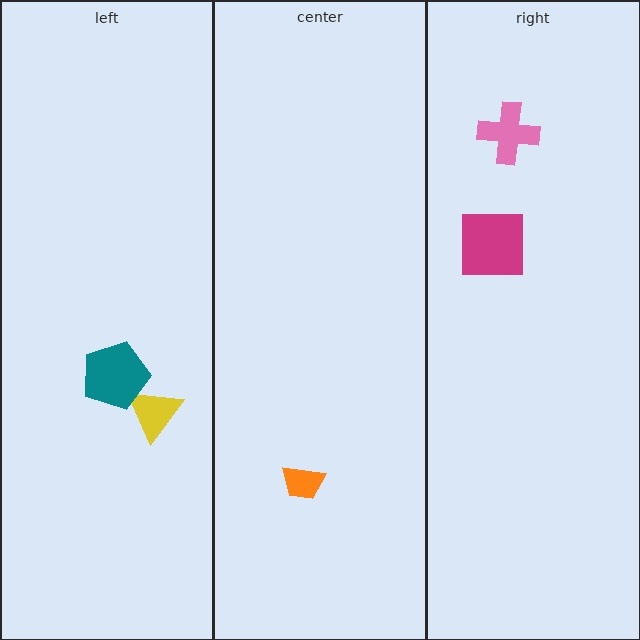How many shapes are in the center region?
1.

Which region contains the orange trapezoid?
The center region.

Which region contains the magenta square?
The right region.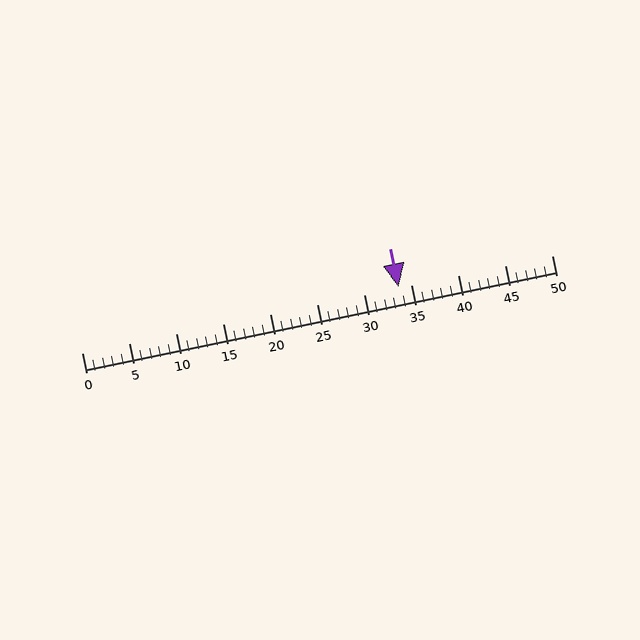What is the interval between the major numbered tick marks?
The major tick marks are spaced 5 units apart.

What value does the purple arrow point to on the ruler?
The purple arrow points to approximately 34.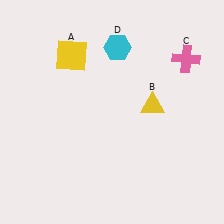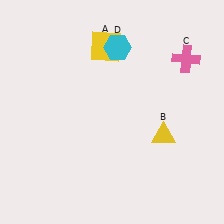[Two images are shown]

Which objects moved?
The objects that moved are: the yellow square (A), the yellow triangle (B).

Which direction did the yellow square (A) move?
The yellow square (A) moved right.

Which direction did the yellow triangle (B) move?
The yellow triangle (B) moved down.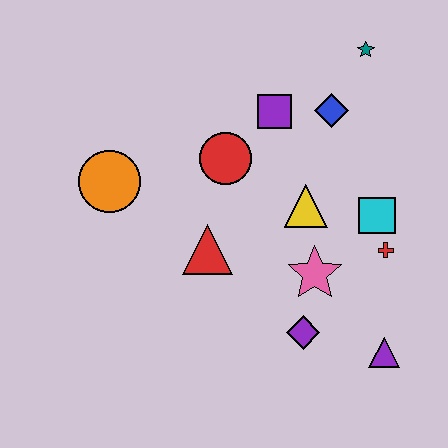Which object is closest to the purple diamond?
The pink star is closest to the purple diamond.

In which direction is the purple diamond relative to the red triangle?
The purple diamond is to the right of the red triangle.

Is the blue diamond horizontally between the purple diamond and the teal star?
Yes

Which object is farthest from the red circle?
The purple triangle is farthest from the red circle.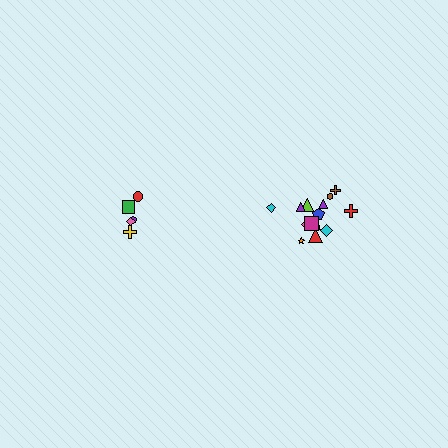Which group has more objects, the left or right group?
The right group.